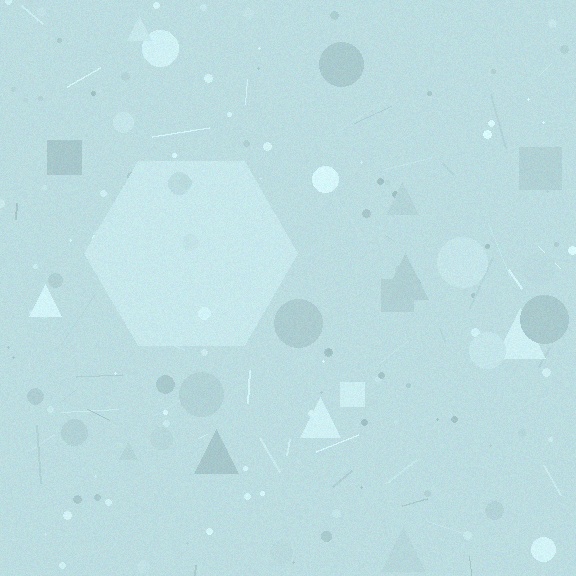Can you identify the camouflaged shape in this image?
The camouflaged shape is a hexagon.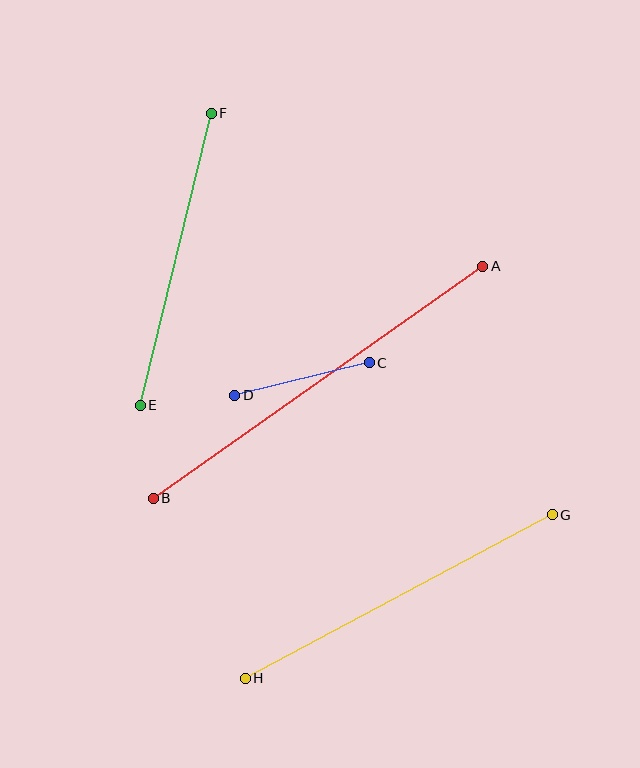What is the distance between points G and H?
The distance is approximately 348 pixels.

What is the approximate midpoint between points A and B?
The midpoint is at approximately (318, 382) pixels.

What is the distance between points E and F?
The distance is approximately 301 pixels.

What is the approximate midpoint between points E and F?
The midpoint is at approximately (176, 259) pixels.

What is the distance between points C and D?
The distance is approximately 138 pixels.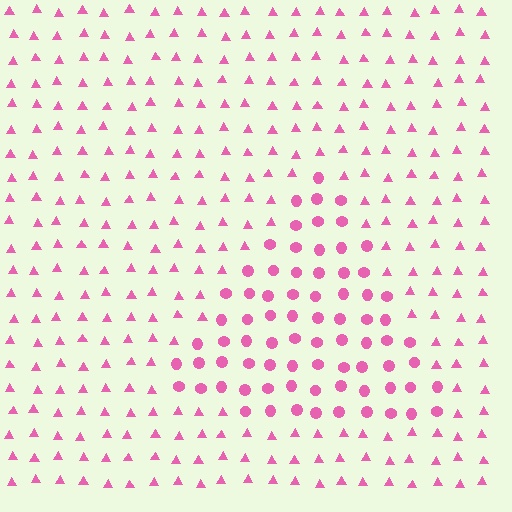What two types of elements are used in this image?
The image uses circles inside the triangle region and triangles outside it.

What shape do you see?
I see a triangle.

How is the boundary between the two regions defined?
The boundary is defined by a change in element shape: circles inside vs. triangles outside. All elements share the same color and spacing.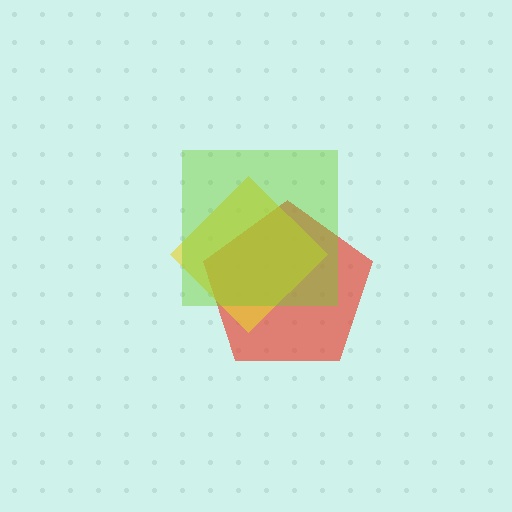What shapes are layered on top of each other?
The layered shapes are: a red pentagon, a yellow diamond, a lime square.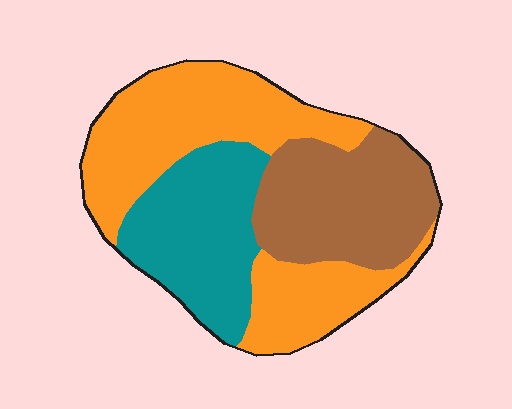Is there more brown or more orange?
Orange.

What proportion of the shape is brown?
Brown covers about 30% of the shape.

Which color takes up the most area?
Orange, at roughly 45%.